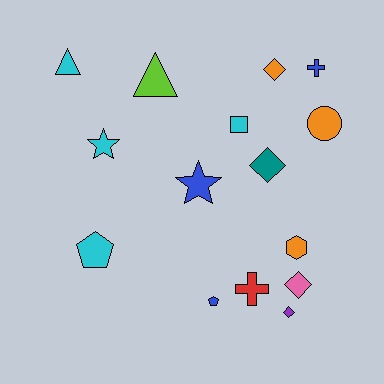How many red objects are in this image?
There is 1 red object.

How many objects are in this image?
There are 15 objects.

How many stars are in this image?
There are 2 stars.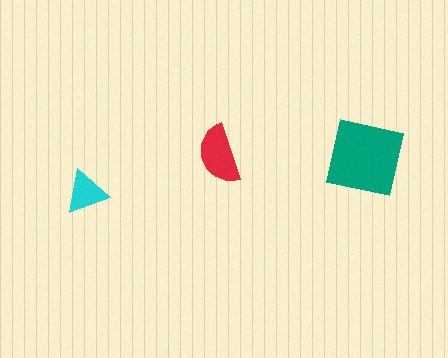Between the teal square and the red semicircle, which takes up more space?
The teal square.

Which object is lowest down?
The cyan triangle is bottommost.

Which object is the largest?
The teal square.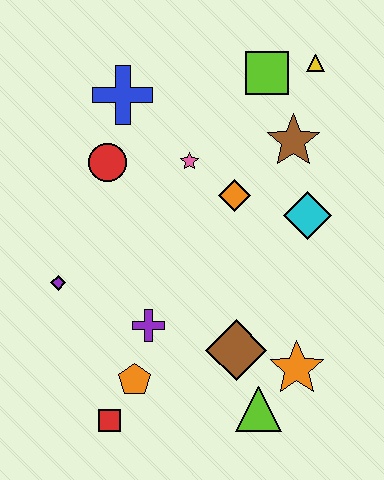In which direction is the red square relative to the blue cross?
The red square is below the blue cross.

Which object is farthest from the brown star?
The red square is farthest from the brown star.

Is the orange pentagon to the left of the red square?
No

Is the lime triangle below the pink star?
Yes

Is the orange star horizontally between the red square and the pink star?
No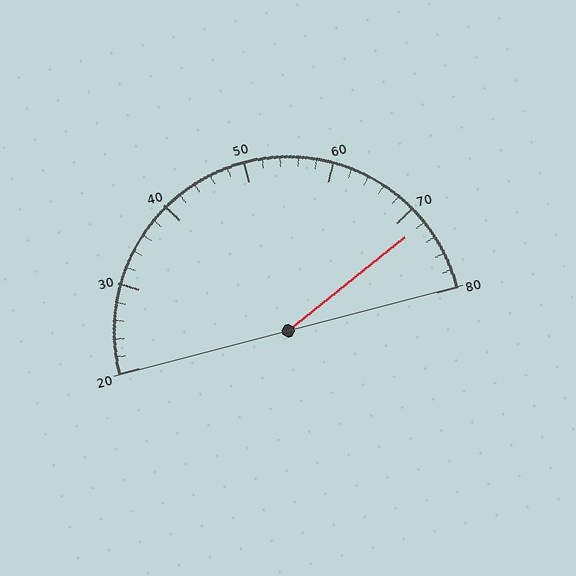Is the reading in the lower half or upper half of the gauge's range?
The reading is in the upper half of the range (20 to 80).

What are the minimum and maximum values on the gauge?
The gauge ranges from 20 to 80.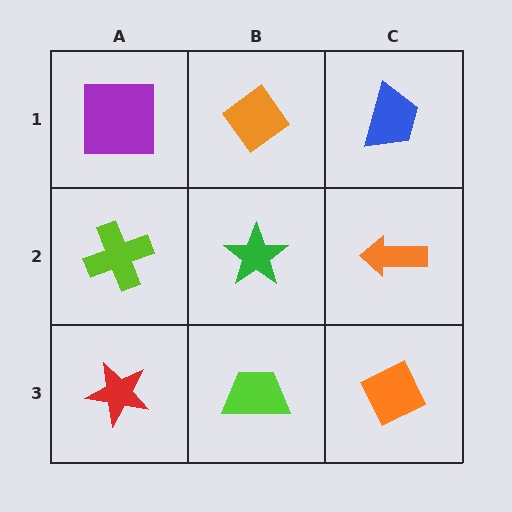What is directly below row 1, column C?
An orange arrow.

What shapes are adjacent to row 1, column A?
A lime cross (row 2, column A), an orange diamond (row 1, column B).